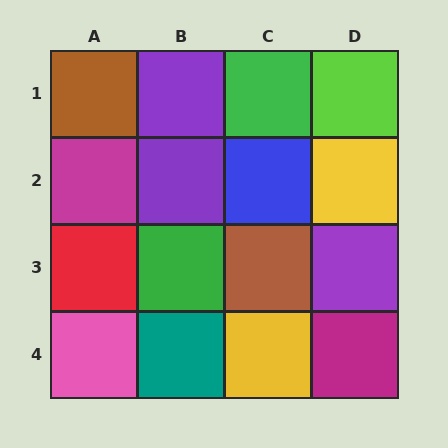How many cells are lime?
1 cell is lime.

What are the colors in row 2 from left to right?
Magenta, purple, blue, yellow.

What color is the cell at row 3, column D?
Purple.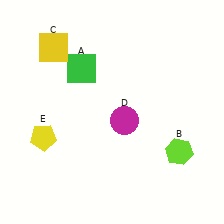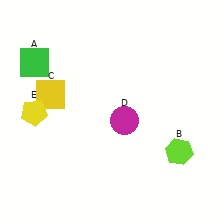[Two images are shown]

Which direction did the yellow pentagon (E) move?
The yellow pentagon (E) moved up.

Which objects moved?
The objects that moved are: the green square (A), the yellow square (C), the yellow pentagon (E).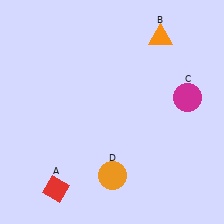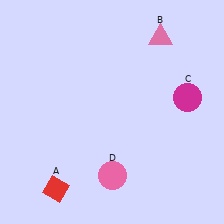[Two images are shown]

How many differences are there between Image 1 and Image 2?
There are 2 differences between the two images.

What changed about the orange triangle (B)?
In Image 1, B is orange. In Image 2, it changed to pink.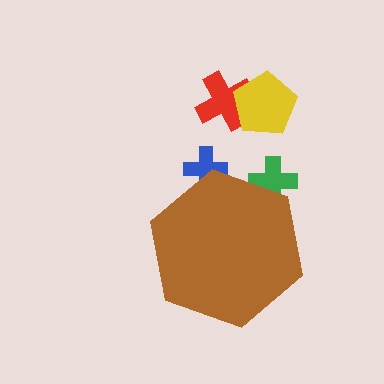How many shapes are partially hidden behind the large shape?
2 shapes are partially hidden.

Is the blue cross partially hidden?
Yes, the blue cross is partially hidden behind the brown hexagon.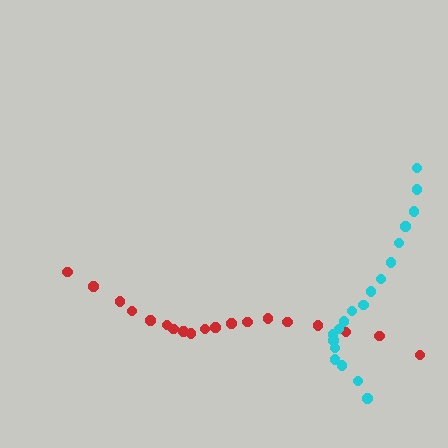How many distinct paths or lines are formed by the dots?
There are 2 distinct paths.